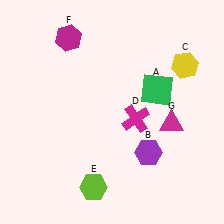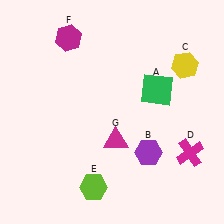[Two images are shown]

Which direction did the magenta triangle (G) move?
The magenta triangle (G) moved left.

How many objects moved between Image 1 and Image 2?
2 objects moved between the two images.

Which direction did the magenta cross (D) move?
The magenta cross (D) moved right.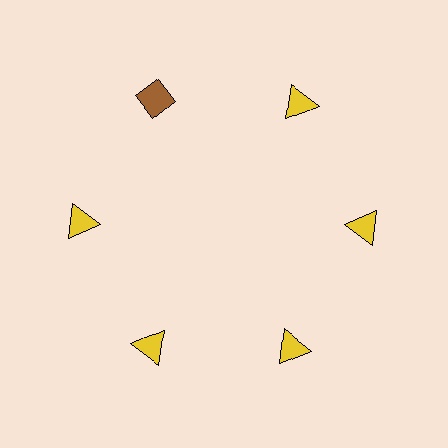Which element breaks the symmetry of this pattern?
The brown diamond at roughly the 11 o'clock position breaks the symmetry. All other shapes are yellow triangles.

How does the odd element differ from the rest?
It differs in both color (brown instead of yellow) and shape (diamond instead of triangle).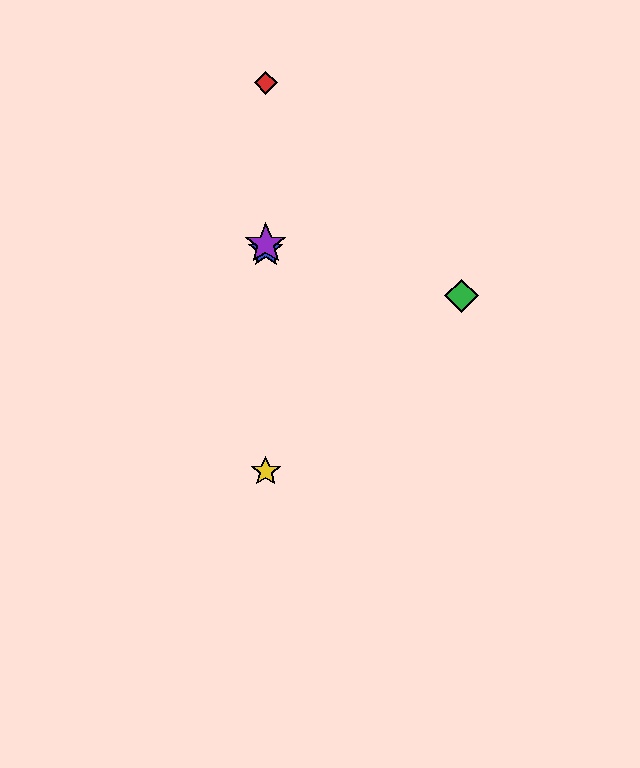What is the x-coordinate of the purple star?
The purple star is at x≈266.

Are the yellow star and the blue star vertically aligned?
Yes, both are at x≈266.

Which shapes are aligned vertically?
The red diamond, the blue star, the yellow star, the purple star are aligned vertically.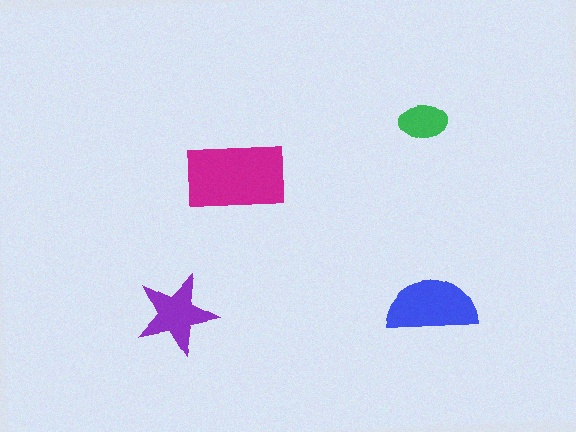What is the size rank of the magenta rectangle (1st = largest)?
1st.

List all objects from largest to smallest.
The magenta rectangle, the blue semicircle, the purple star, the green ellipse.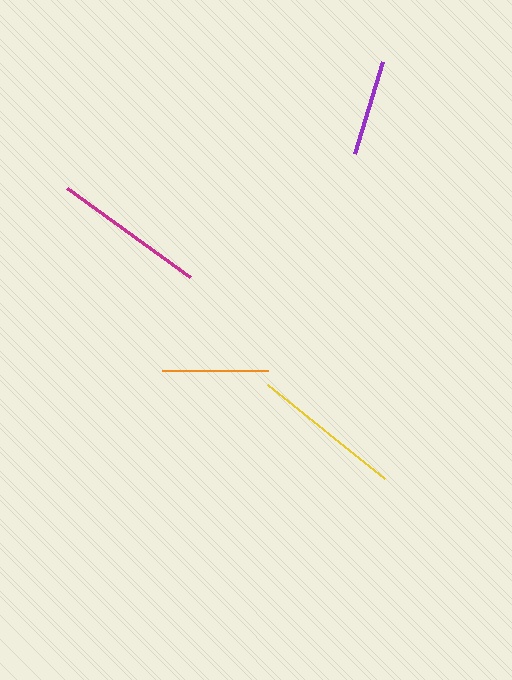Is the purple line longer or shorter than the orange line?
The orange line is longer than the purple line.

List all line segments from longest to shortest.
From longest to shortest: magenta, yellow, orange, purple.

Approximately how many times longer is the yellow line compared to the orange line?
The yellow line is approximately 1.4 times the length of the orange line.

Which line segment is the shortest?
The purple line is the shortest at approximately 96 pixels.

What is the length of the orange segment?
The orange segment is approximately 106 pixels long.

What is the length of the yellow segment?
The yellow segment is approximately 151 pixels long.